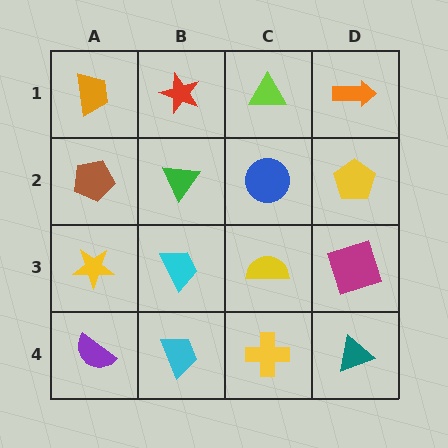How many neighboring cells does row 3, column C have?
4.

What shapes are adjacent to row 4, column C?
A yellow semicircle (row 3, column C), a cyan trapezoid (row 4, column B), a teal triangle (row 4, column D).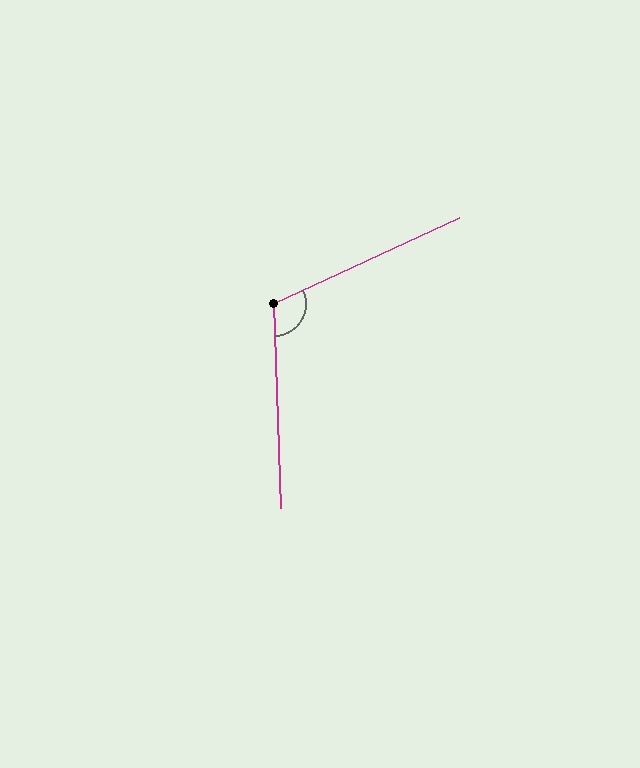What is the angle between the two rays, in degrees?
Approximately 113 degrees.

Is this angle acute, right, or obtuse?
It is obtuse.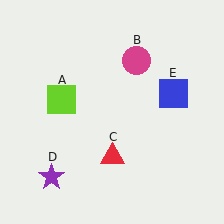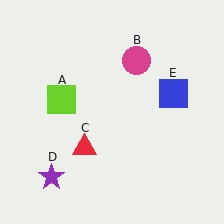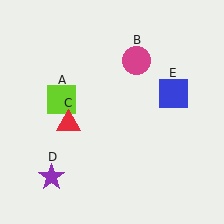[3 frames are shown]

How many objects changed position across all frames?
1 object changed position: red triangle (object C).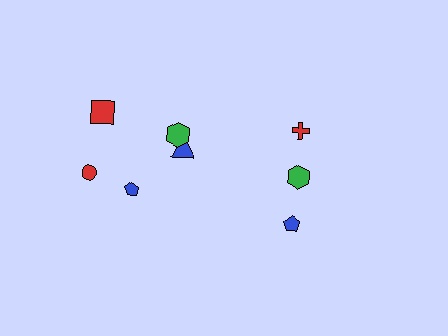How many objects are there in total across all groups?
There are 8 objects.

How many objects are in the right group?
There are 3 objects.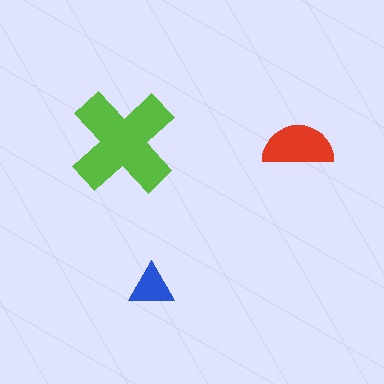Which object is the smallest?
The blue triangle.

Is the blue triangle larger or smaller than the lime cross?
Smaller.